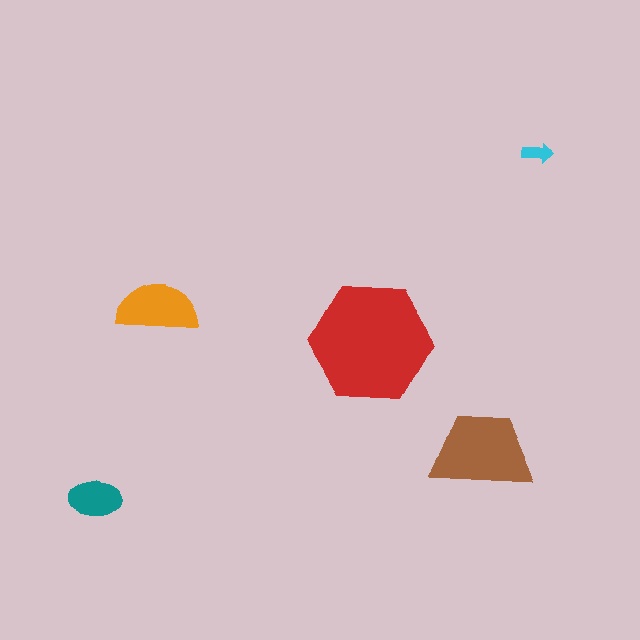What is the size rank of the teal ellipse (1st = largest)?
4th.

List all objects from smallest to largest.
The cyan arrow, the teal ellipse, the orange semicircle, the brown trapezoid, the red hexagon.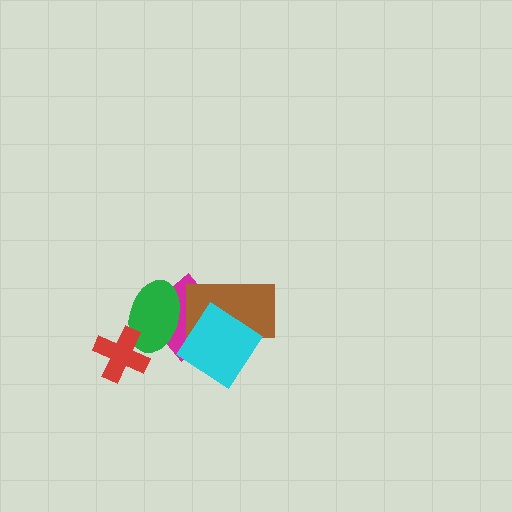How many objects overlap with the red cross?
1 object overlaps with the red cross.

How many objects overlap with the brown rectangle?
2 objects overlap with the brown rectangle.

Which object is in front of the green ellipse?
The red cross is in front of the green ellipse.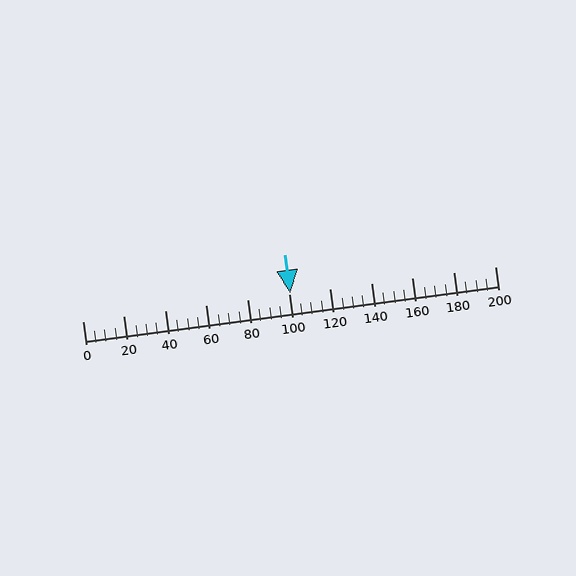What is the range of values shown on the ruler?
The ruler shows values from 0 to 200.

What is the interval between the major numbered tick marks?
The major tick marks are spaced 20 units apart.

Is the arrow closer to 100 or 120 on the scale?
The arrow is closer to 100.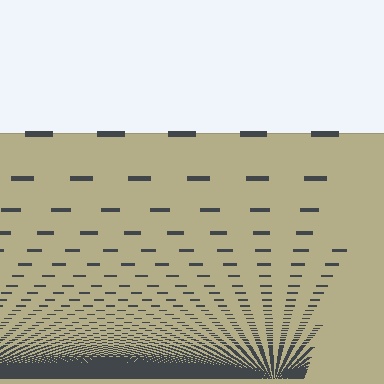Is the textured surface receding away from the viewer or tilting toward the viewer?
The surface appears to tilt toward the viewer. Texture elements get larger and sparser toward the top.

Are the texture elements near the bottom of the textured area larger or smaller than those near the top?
Smaller. The gradient is inverted — elements near the bottom are smaller and denser.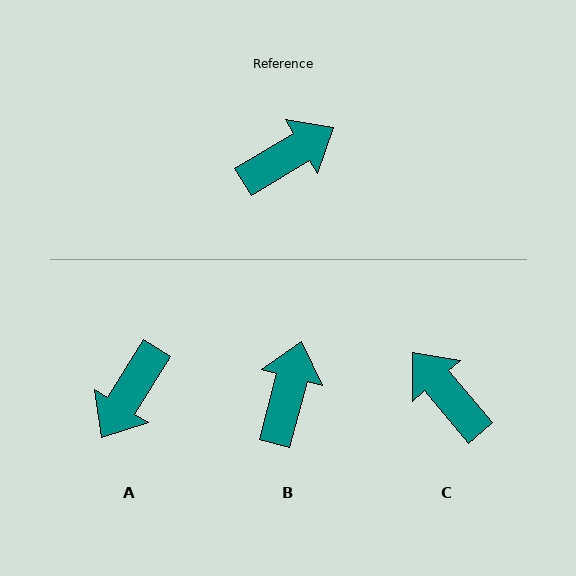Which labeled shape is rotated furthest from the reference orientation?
A, about 153 degrees away.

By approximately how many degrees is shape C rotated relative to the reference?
Approximately 99 degrees counter-clockwise.